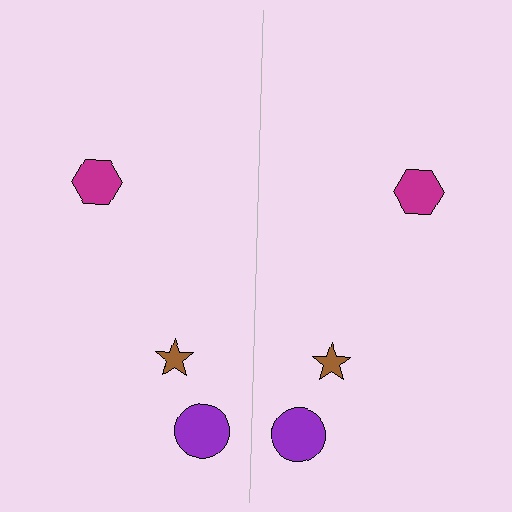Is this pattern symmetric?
Yes, this pattern has bilateral (reflection) symmetry.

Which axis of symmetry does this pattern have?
The pattern has a vertical axis of symmetry running through the center of the image.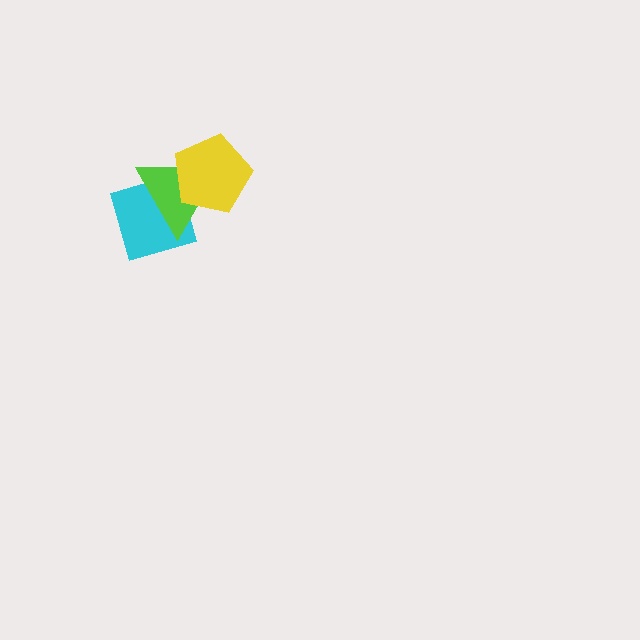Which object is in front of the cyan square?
The lime triangle is in front of the cyan square.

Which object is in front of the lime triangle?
The yellow pentagon is in front of the lime triangle.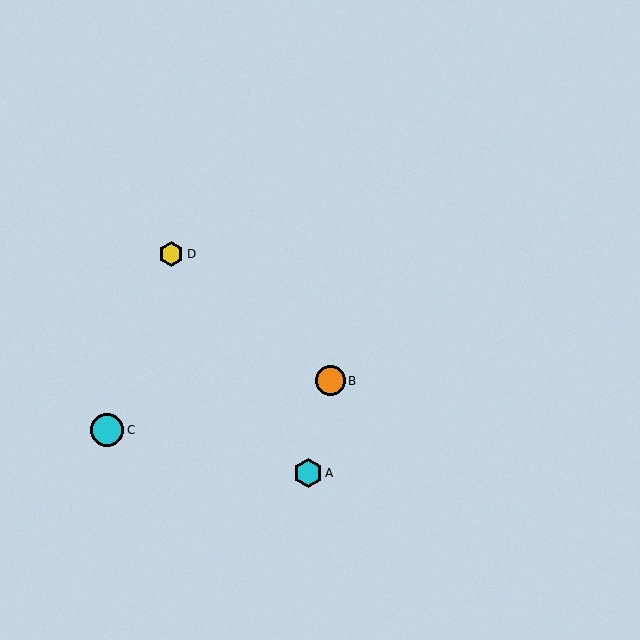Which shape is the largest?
The cyan circle (labeled C) is the largest.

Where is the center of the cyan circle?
The center of the cyan circle is at (107, 430).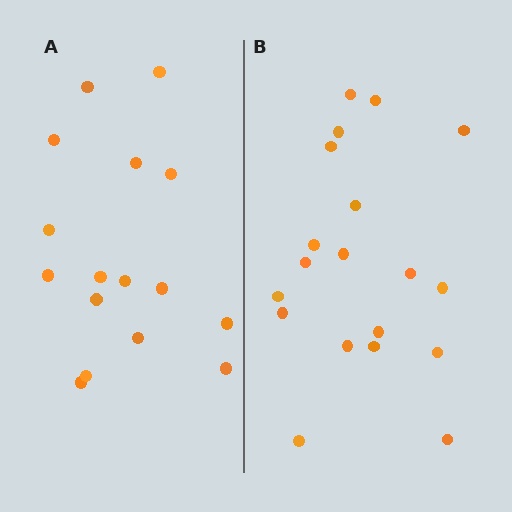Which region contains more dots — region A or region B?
Region B (the right region) has more dots.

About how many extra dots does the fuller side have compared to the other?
Region B has just a few more — roughly 2 or 3 more dots than region A.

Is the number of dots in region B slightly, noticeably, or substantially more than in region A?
Region B has only slightly more — the two regions are fairly close. The ratio is roughly 1.2 to 1.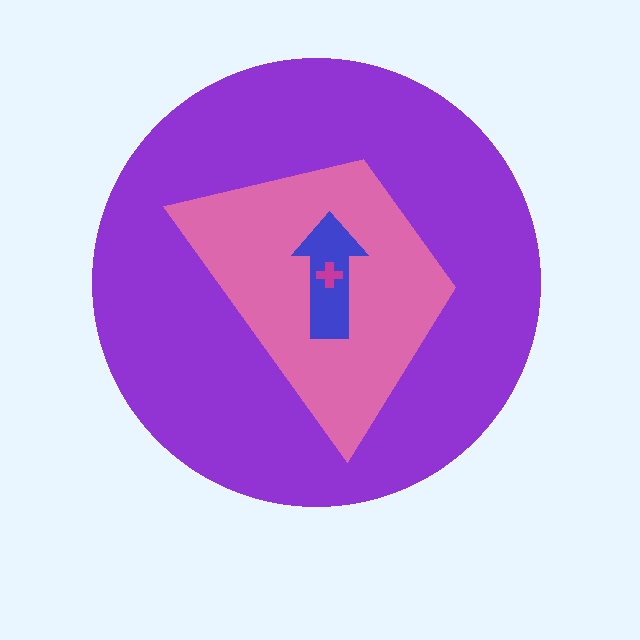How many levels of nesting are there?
4.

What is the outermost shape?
The purple circle.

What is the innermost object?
The magenta cross.